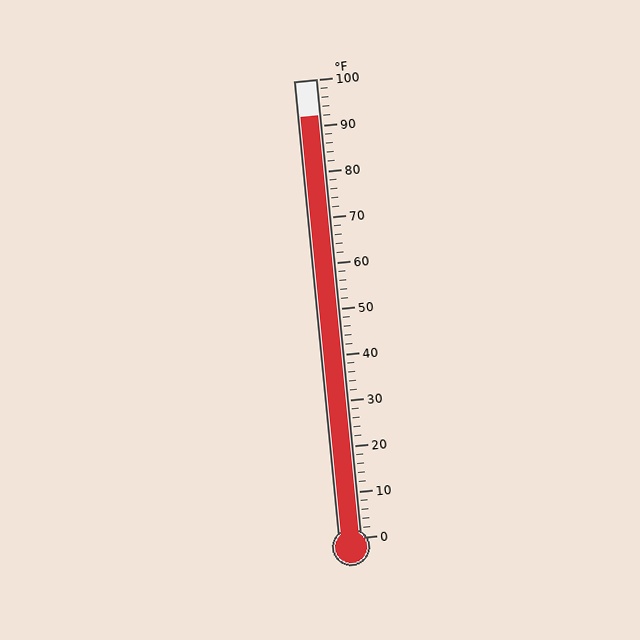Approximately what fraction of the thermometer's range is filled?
The thermometer is filled to approximately 90% of its range.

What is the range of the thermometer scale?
The thermometer scale ranges from 0°F to 100°F.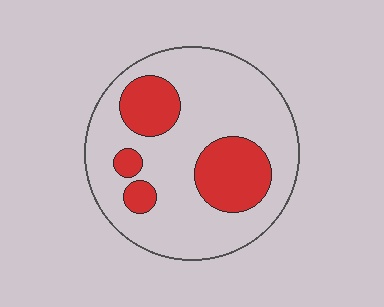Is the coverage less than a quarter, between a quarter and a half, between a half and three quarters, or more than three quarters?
Between a quarter and a half.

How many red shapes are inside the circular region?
4.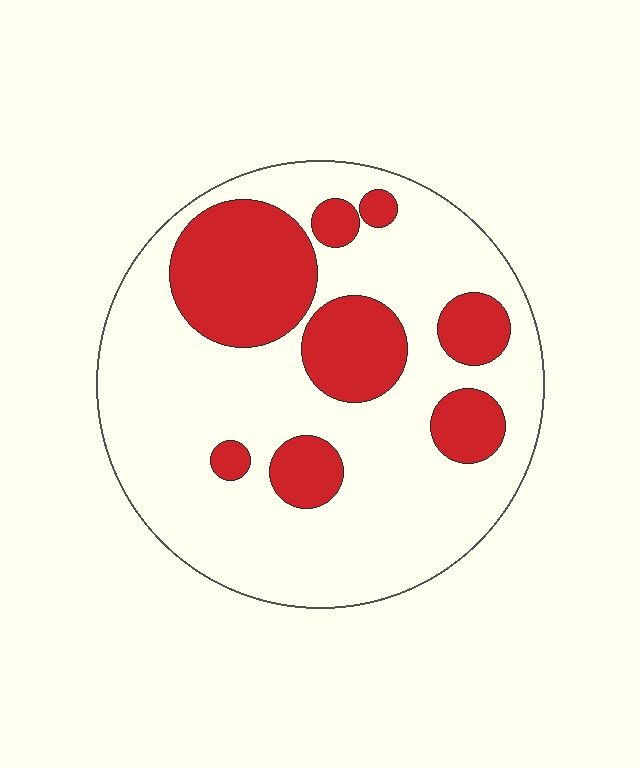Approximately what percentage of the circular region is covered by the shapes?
Approximately 30%.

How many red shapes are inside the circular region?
8.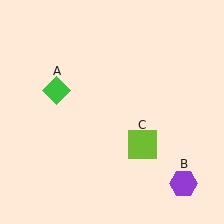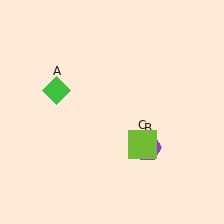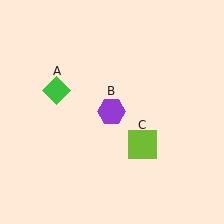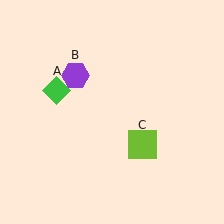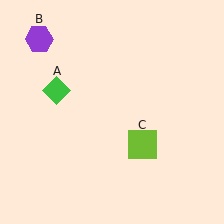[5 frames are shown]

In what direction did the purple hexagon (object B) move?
The purple hexagon (object B) moved up and to the left.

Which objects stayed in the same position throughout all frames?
Green diamond (object A) and lime square (object C) remained stationary.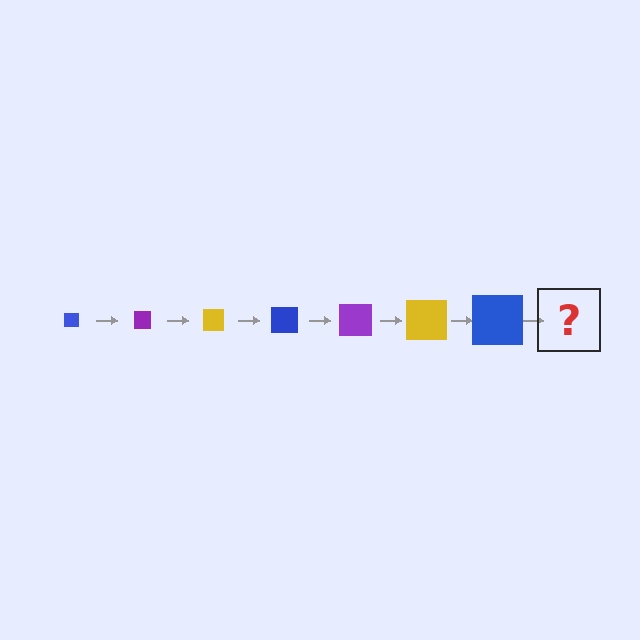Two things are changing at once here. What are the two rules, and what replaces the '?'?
The two rules are that the square grows larger each step and the color cycles through blue, purple, and yellow. The '?' should be a purple square, larger than the previous one.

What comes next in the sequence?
The next element should be a purple square, larger than the previous one.